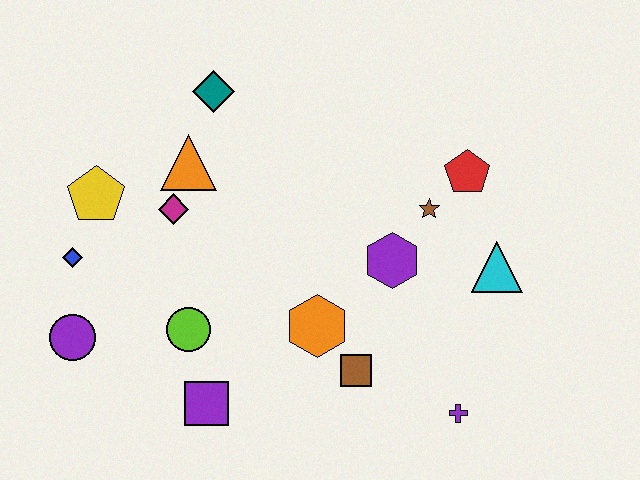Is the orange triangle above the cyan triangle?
Yes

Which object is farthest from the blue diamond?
The cyan triangle is farthest from the blue diamond.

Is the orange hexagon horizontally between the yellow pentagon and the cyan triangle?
Yes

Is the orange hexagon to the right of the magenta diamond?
Yes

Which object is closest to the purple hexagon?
The brown star is closest to the purple hexagon.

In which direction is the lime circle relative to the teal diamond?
The lime circle is below the teal diamond.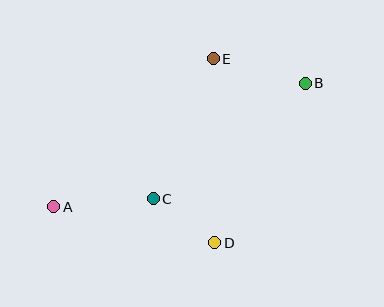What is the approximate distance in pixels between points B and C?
The distance between B and C is approximately 191 pixels.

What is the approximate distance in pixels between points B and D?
The distance between B and D is approximately 183 pixels.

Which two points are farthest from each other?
Points A and B are farthest from each other.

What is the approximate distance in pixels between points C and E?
The distance between C and E is approximately 152 pixels.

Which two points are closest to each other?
Points C and D are closest to each other.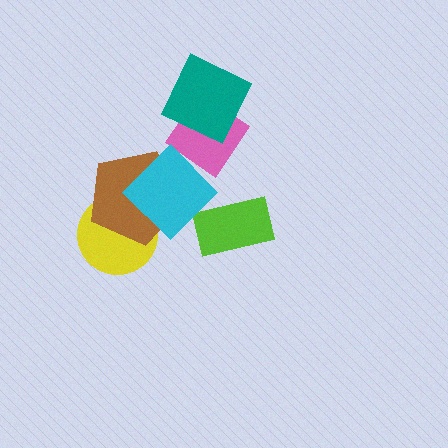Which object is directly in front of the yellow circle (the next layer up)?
The brown pentagon is directly in front of the yellow circle.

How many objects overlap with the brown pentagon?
2 objects overlap with the brown pentagon.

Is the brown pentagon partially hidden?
Yes, it is partially covered by another shape.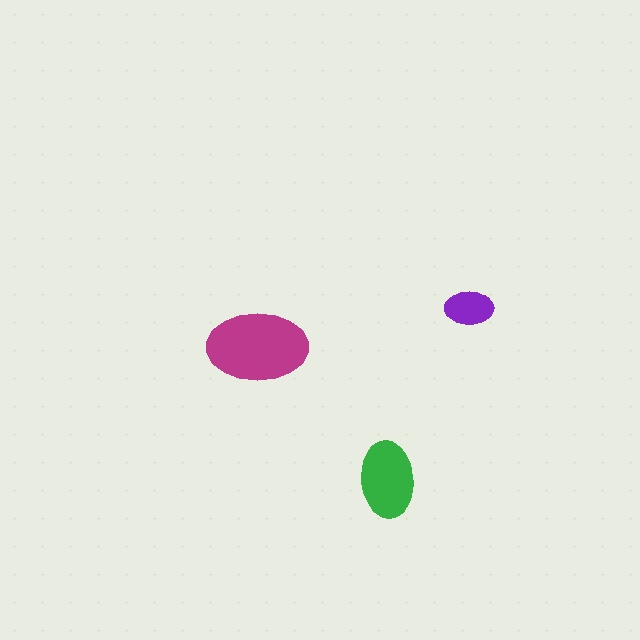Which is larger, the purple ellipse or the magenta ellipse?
The magenta one.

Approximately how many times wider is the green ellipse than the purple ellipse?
About 1.5 times wider.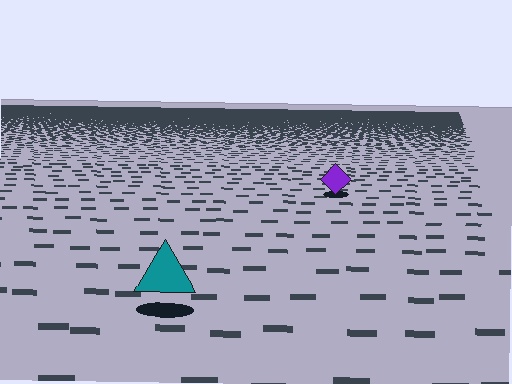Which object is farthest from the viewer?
The purple diamond is farthest from the viewer. It appears smaller and the ground texture around it is denser.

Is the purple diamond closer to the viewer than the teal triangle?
No. The teal triangle is closer — you can tell from the texture gradient: the ground texture is coarser near it.